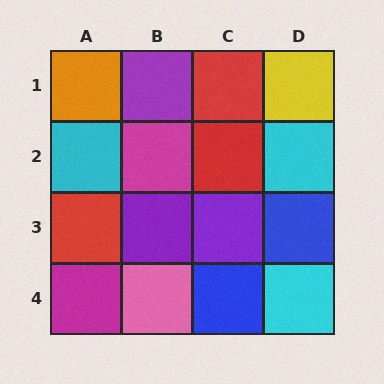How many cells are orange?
1 cell is orange.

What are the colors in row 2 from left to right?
Cyan, magenta, red, cyan.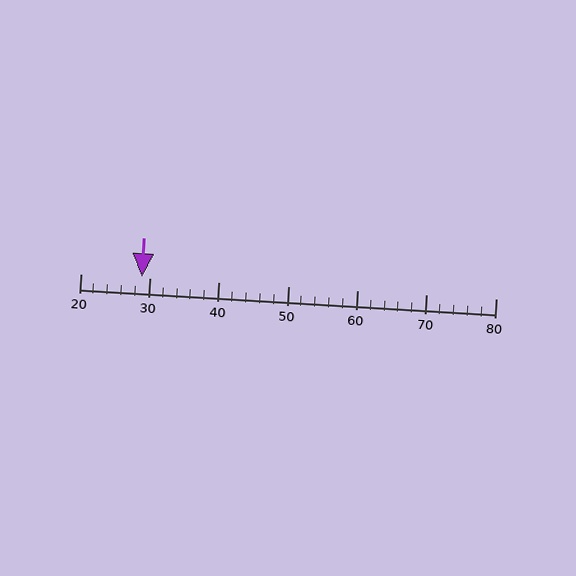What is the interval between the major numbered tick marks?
The major tick marks are spaced 10 units apart.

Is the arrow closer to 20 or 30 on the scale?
The arrow is closer to 30.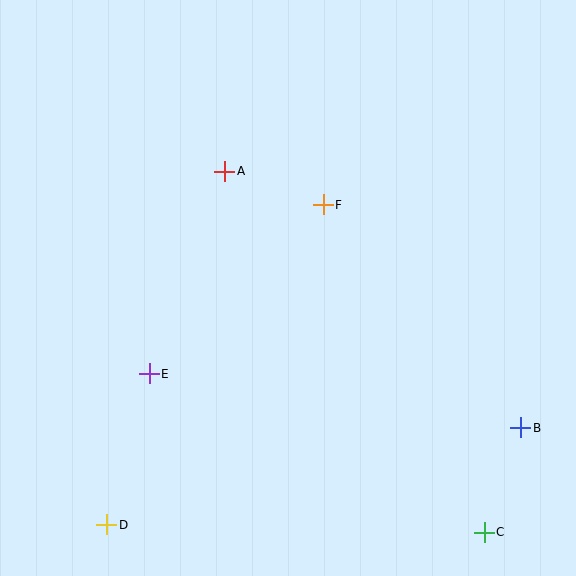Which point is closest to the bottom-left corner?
Point D is closest to the bottom-left corner.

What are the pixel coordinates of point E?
Point E is at (149, 374).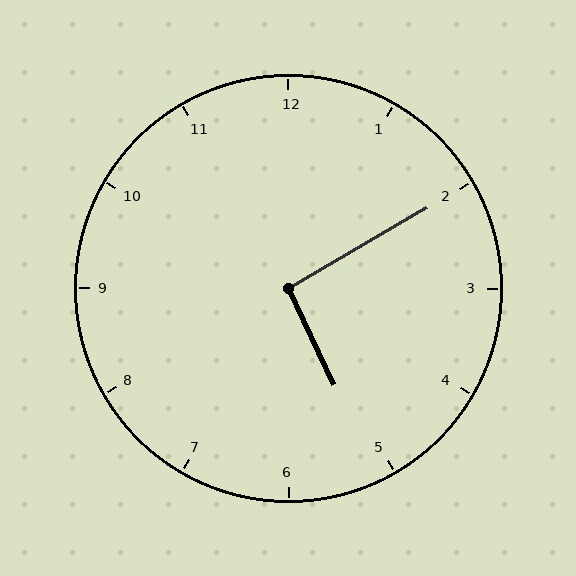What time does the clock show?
5:10.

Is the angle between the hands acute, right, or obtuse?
It is right.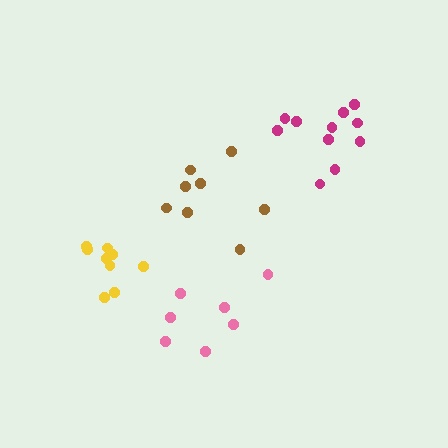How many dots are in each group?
Group 1: 8 dots, Group 2: 11 dots, Group 3: 9 dots, Group 4: 7 dots (35 total).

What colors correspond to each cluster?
The clusters are colored: brown, magenta, yellow, pink.